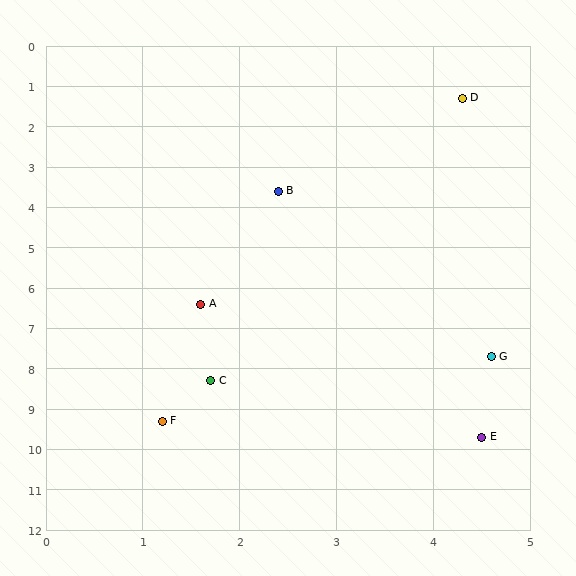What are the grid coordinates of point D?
Point D is at approximately (4.3, 1.3).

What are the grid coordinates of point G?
Point G is at approximately (4.6, 7.7).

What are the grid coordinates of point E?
Point E is at approximately (4.5, 9.7).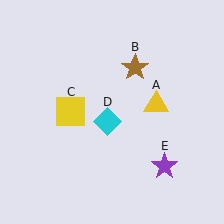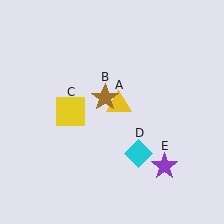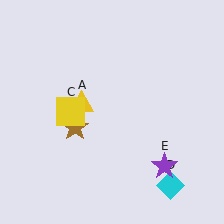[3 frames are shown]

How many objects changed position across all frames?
3 objects changed position: yellow triangle (object A), brown star (object B), cyan diamond (object D).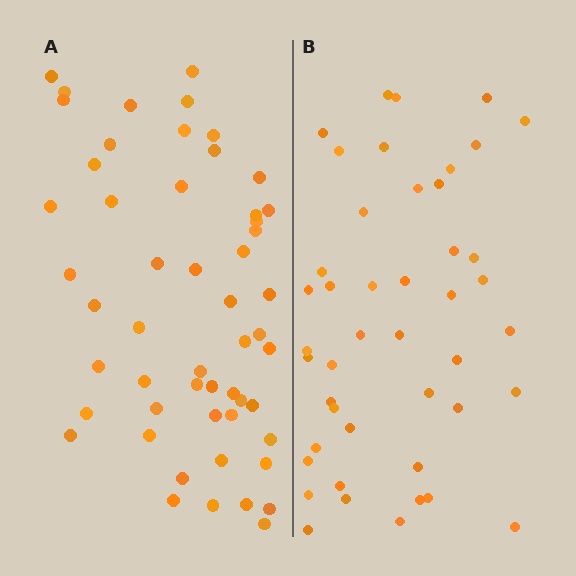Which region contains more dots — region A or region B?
Region A (the left region) has more dots.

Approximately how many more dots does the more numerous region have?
Region A has roughly 8 or so more dots than region B.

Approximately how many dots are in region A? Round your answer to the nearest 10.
About 50 dots. (The exact count is 53, which rounds to 50.)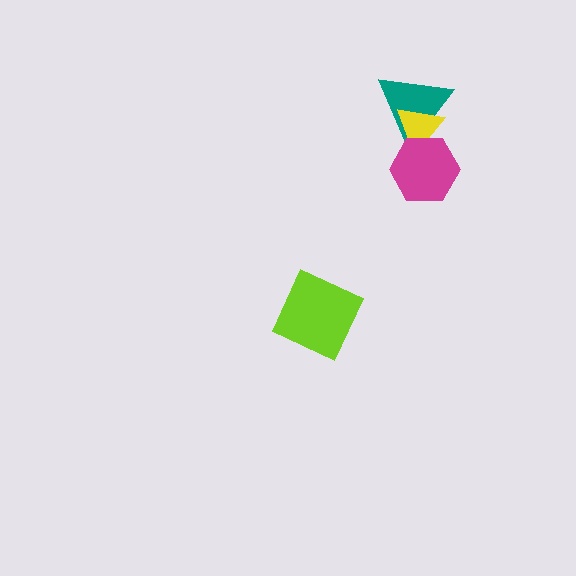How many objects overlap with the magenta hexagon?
2 objects overlap with the magenta hexagon.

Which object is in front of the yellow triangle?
The magenta hexagon is in front of the yellow triangle.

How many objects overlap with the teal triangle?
2 objects overlap with the teal triangle.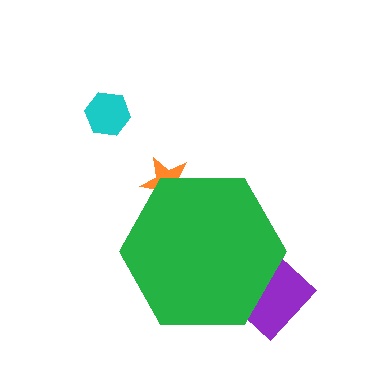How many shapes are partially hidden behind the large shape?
2 shapes are partially hidden.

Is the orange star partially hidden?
Yes, the orange star is partially hidden behind the green hexagon.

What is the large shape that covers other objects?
A green hexagon.